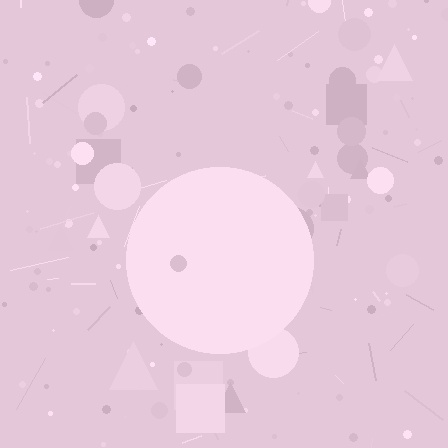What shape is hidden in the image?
A circle is hidden in the image.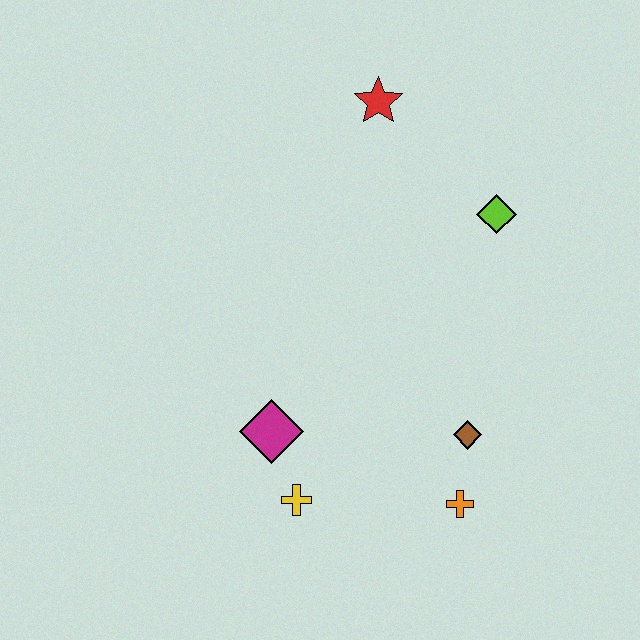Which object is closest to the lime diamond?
The red star is closest to the lime diamond.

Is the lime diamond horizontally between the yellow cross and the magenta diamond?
No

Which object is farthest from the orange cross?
The red star is farthest from the orange cross.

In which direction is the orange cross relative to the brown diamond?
The orange cross is below the brown diamond.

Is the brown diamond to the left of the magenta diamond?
No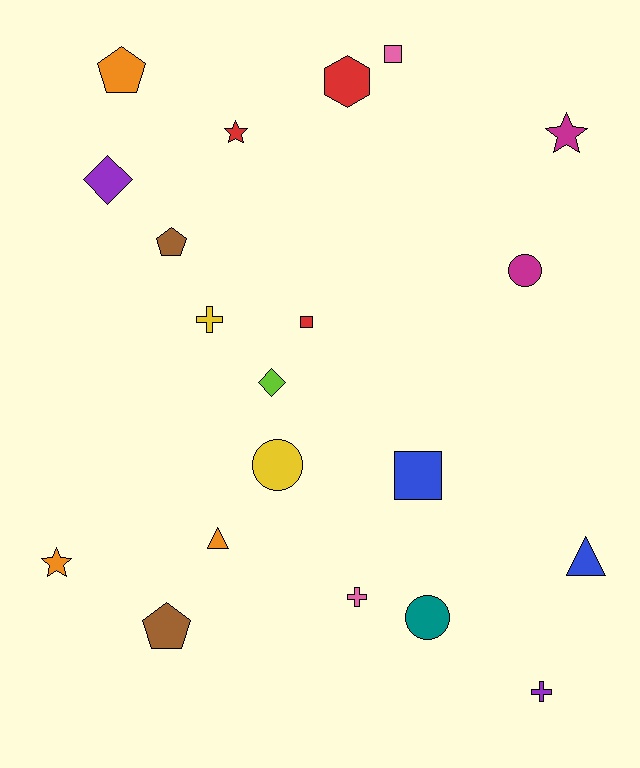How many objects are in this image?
There are 20 objects.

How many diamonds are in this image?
There are 2 diamonds.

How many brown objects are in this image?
There are 2 brown objects.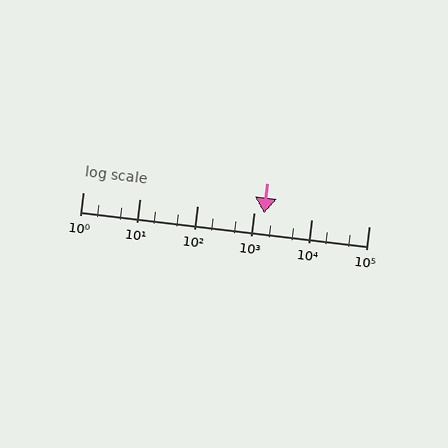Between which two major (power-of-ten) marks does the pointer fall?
The pointer is between 1000 and 10000.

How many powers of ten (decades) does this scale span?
The scale spans 5 decades, from 1 to 100000.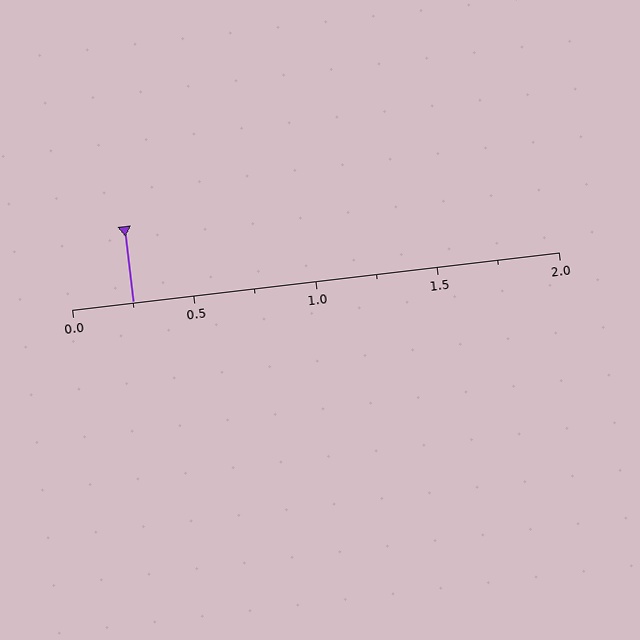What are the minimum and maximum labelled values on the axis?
The axis runs from 0.0 to 2.0.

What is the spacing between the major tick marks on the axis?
The major ticks are spaced 0.5 apart.